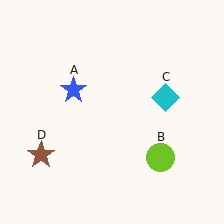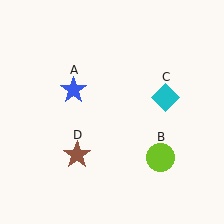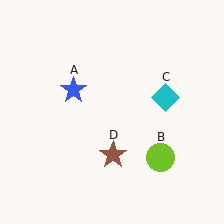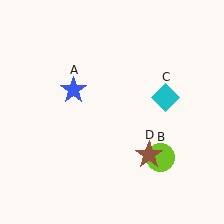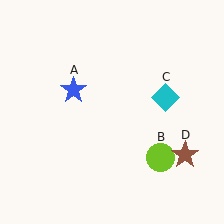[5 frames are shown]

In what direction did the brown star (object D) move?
The brown star (object D) moved right.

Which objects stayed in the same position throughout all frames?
Blue star (object A) and lime circle (object B) and cyan diamond (object C) remained stationary.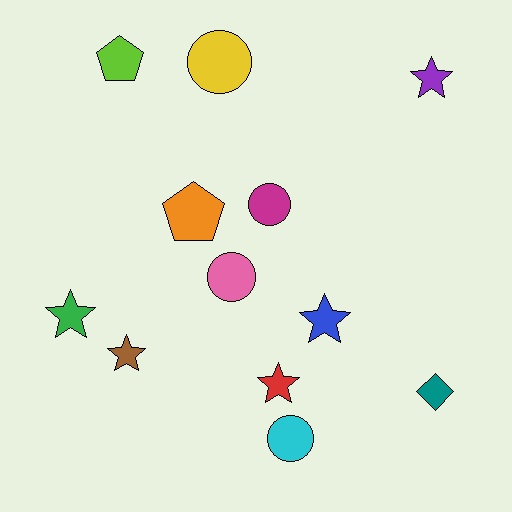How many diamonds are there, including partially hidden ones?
There is 1 diamond.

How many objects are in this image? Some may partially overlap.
There are 12 objects.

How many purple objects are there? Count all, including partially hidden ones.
There is 1 purple object.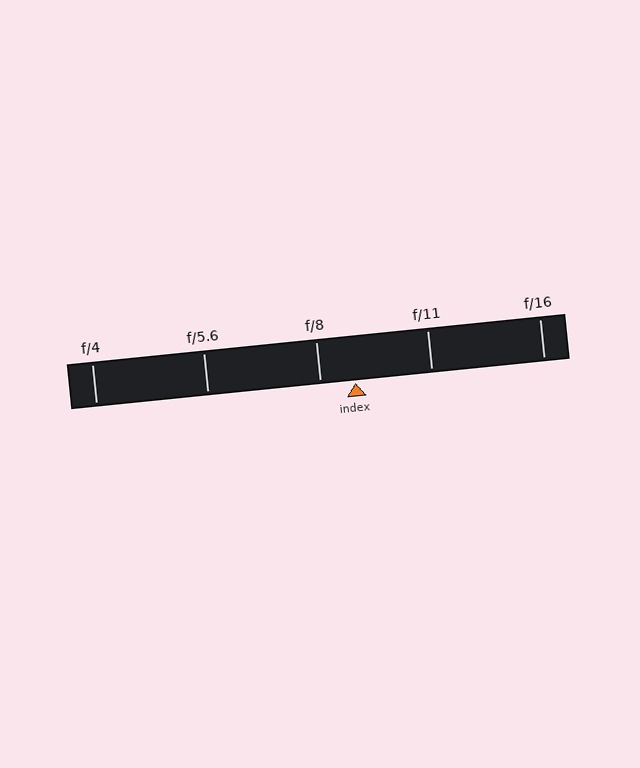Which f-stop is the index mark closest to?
The index mark is closest to f/8.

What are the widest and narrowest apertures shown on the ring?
The widest aperture shown is f/4 and the narrowest is f/16.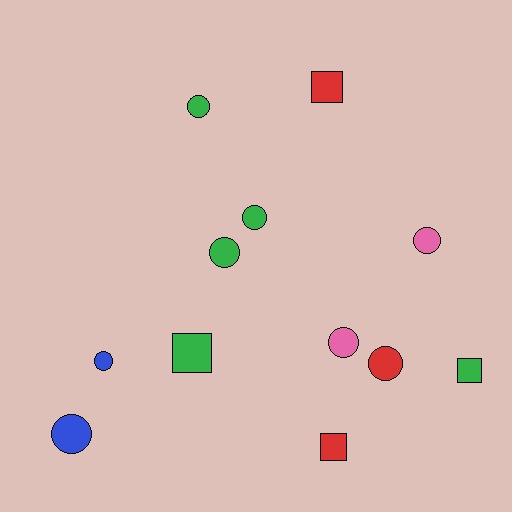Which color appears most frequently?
Green, with 5 objects.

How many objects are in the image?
There are 12 objects.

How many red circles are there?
There is 1 red circle.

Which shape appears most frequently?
Circle, with 8 objects.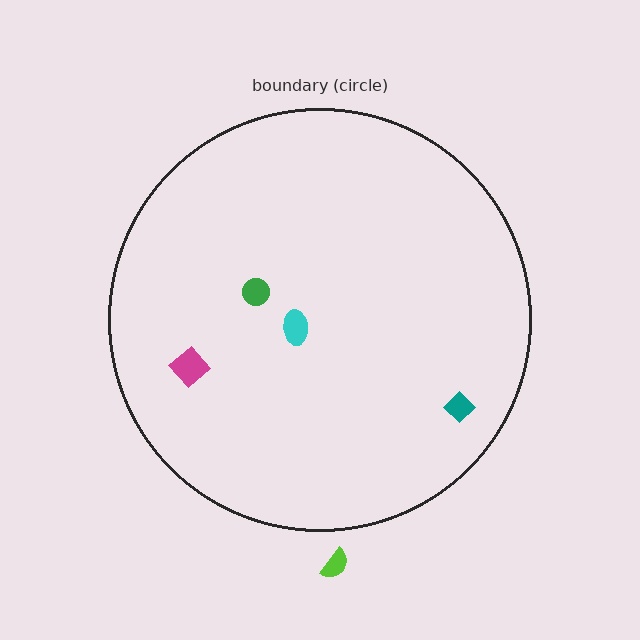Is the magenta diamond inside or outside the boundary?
Inside.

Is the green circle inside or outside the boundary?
Inside.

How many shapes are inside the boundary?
4 inside, 1 outside.